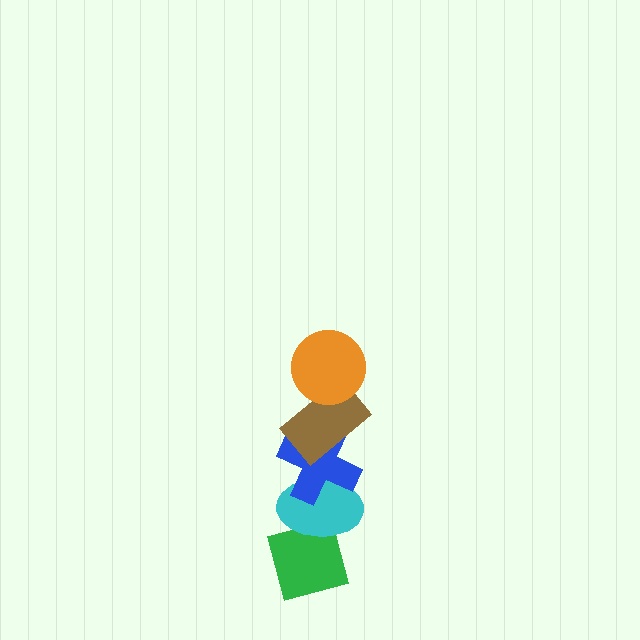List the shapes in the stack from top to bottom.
From top to bottom: the orange circle, the brown rectangle, the blue cross, the cyan ellipse, the green square.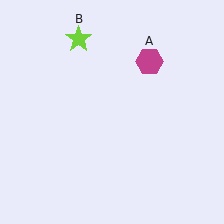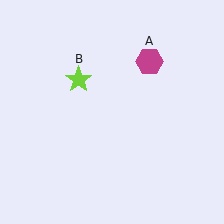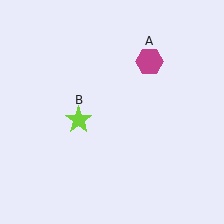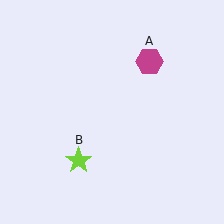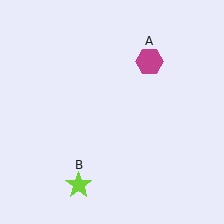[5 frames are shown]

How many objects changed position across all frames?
1 object changed position: lime star (object B).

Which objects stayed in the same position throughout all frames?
Magenta hexagon (object A) remained stationary.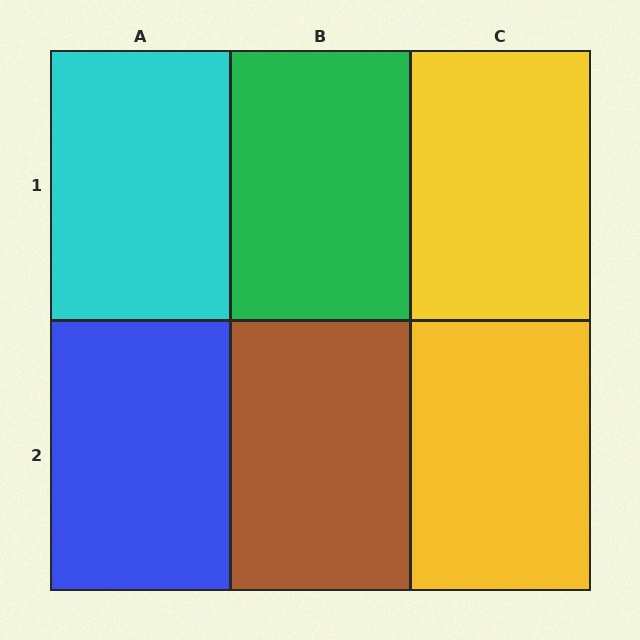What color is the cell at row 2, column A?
Blue.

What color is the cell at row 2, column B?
Brown.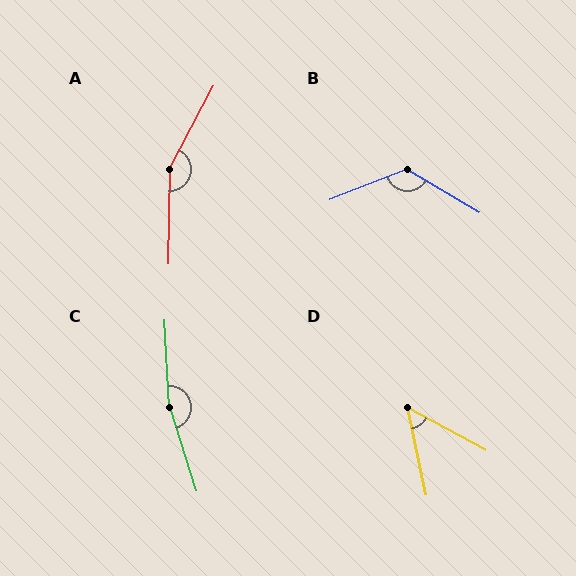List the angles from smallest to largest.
D (50°), B (128°), A (153°), C (165°).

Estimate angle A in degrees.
Approximately 153 degrees.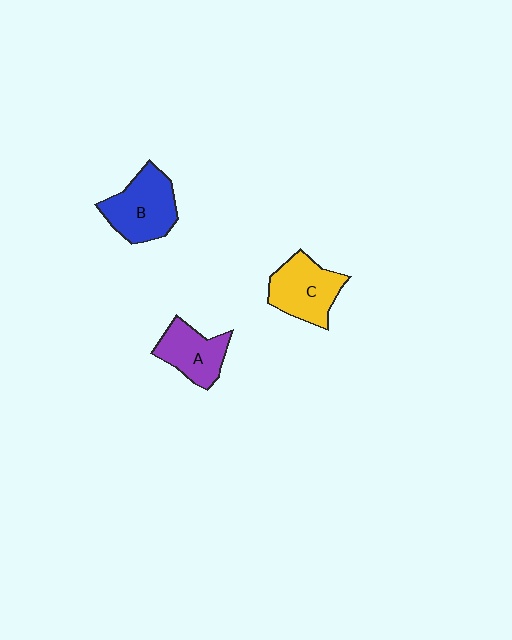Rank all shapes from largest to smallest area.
From largest to smallest: B (blue), C (yellow), A (purple).